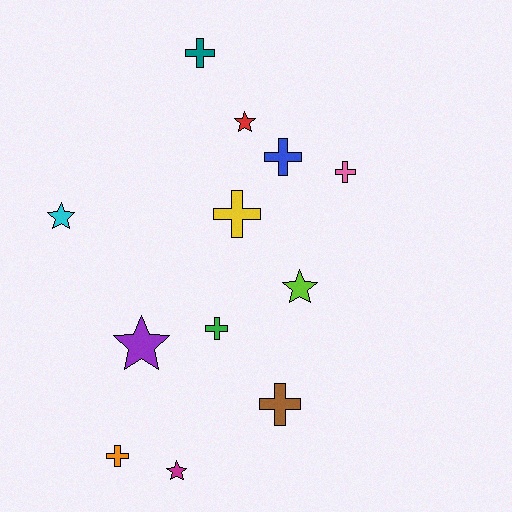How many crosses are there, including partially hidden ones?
There are 7 crosses.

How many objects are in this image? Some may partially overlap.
There are 12 objects.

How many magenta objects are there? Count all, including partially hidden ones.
There is 1 magenta object.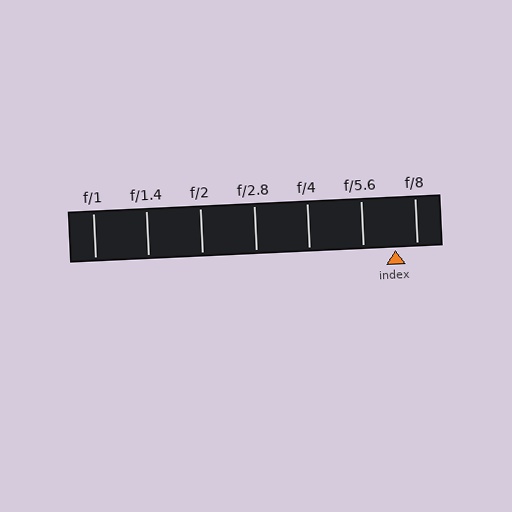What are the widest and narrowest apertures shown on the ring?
The widest aperture shown is f/1 and the narrowest is f/8.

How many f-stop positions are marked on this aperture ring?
There are 7 f-stop positions marked.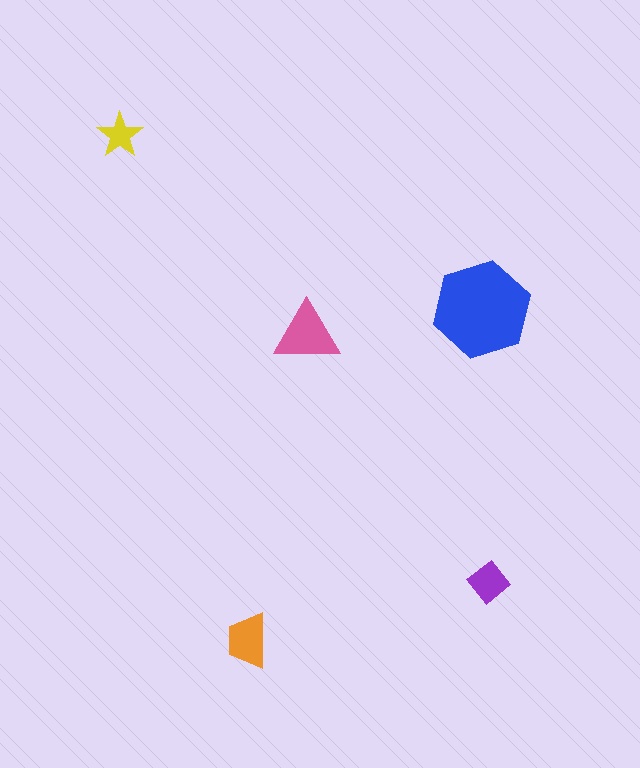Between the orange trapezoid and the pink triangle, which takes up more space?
The pink triangle.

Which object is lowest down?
The orange trapezoid is bottommost.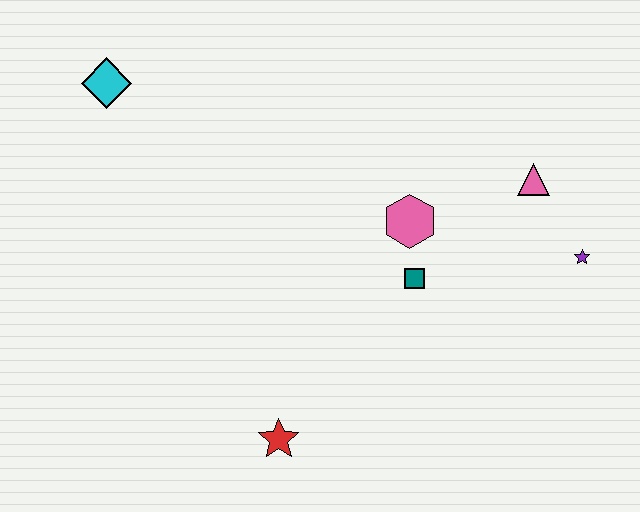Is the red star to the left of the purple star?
Yes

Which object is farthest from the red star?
The cyan diamond is farthest from the red star.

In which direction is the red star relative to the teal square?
The red star is below the teal square.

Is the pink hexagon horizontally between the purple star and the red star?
Yes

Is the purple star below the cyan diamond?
Yes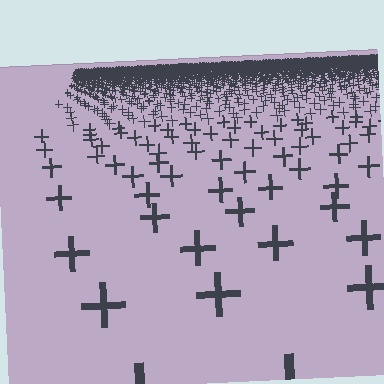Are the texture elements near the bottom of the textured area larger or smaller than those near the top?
Larger. Near the bottom, elements are closer to the viewer and appear at a bigger on-screen size.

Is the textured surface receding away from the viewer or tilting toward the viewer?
The surface is receding away from the viewer. Texture elements get smaller and denser toward the top.